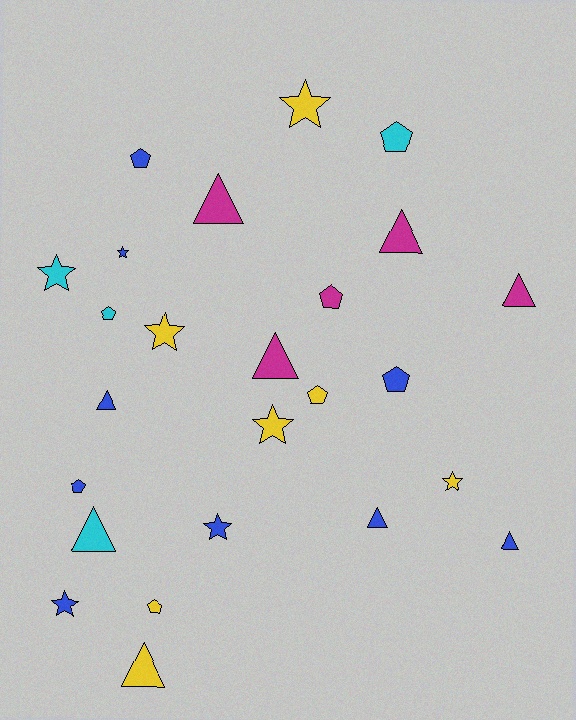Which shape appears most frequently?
Triangle, with 9 objects.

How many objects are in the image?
There are 25 objects.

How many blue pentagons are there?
There are 3 blue pentagons.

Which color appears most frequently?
Blue, with 9 objects.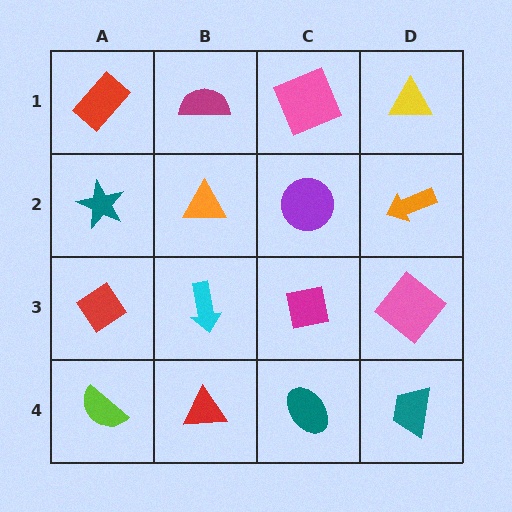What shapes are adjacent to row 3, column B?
An orange triangle (row 2, column B), a red triangle (row 4, column B), a red diamond (row 3, column A), a magenta square (row 3, column C).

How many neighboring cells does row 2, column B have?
4.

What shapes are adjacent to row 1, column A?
A teal star (row 2, column A), a magenta semicircle (row 1, column B).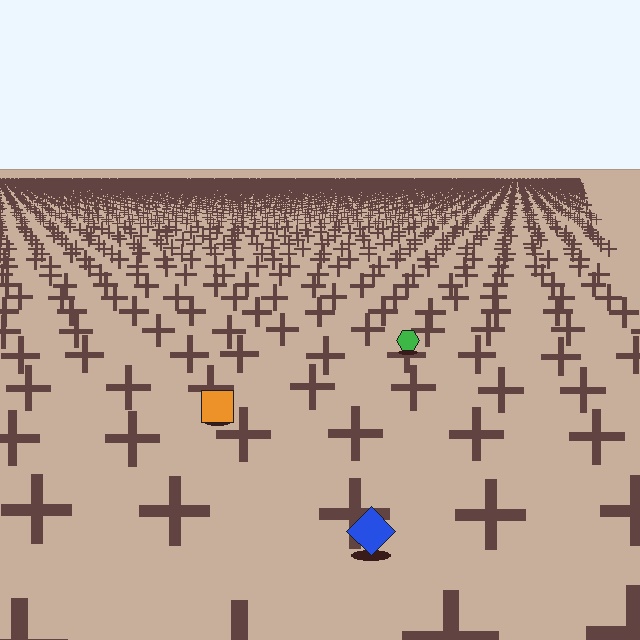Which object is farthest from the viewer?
The green hexagon is farthest from the viewer. It appears smaller and the ground texture around it is denser.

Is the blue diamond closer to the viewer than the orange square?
Yes. The blue diamond is closer — you can tell from the texture gradient: the ground texture is coarser near it.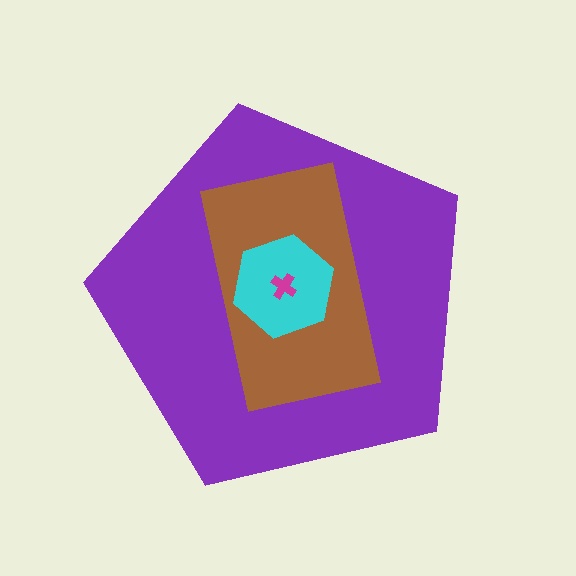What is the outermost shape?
The purple pentagon.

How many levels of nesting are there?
4.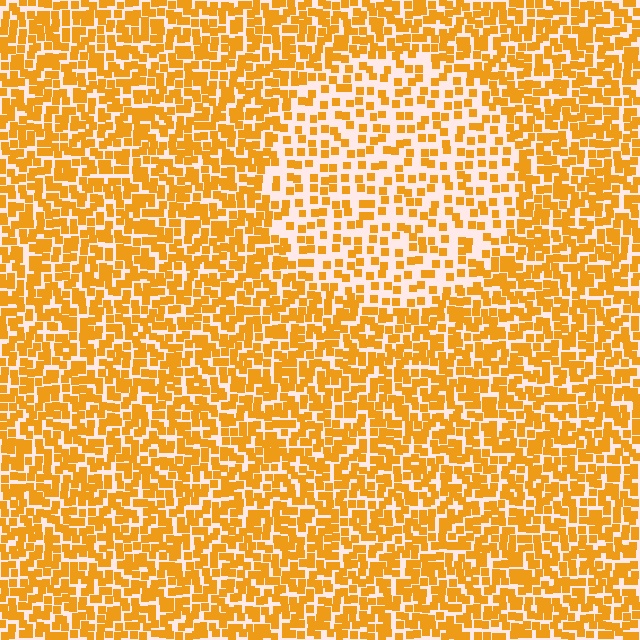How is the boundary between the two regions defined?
The boundary is defined by a change in element density (approximately 2.0x ratio). All elements are the same color, size, and shape.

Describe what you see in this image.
The image contains small orange elements arranged at two different densities. A circle-shaped region is visible where the elements are less densely packed than the surrounding area.